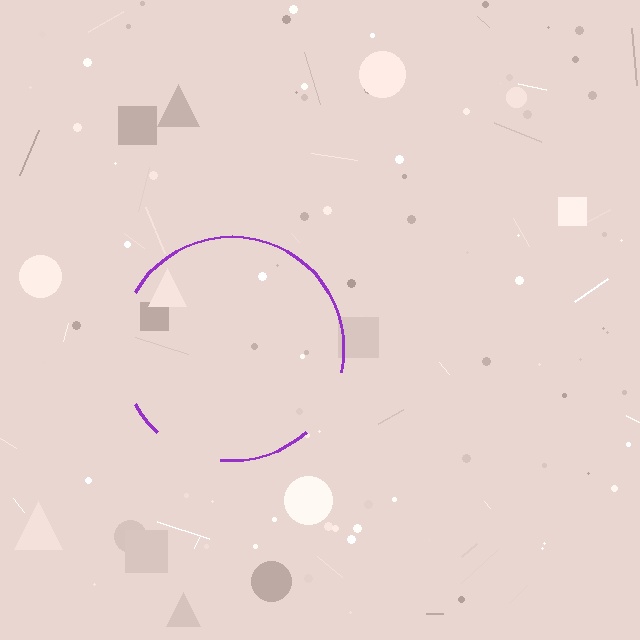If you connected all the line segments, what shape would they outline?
They would outline a circle.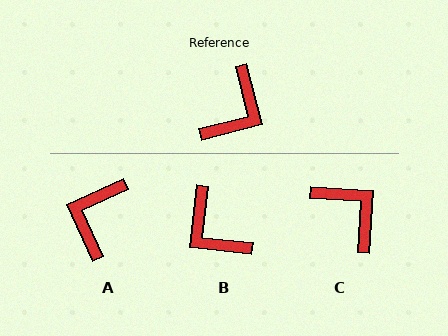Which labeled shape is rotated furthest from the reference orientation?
A, about 170 degrees away.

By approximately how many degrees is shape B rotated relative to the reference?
Approximately 111 degrees clockwise.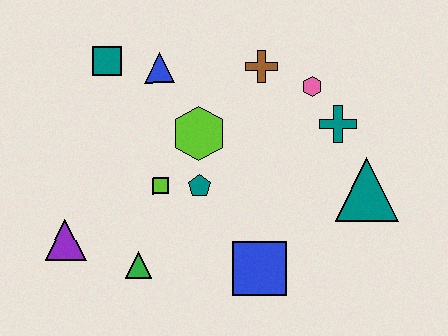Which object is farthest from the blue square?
The teal square is farthest from the blue square.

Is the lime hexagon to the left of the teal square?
No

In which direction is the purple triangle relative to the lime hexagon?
The purple triangle is to the left of the lime hexagon.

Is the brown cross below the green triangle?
No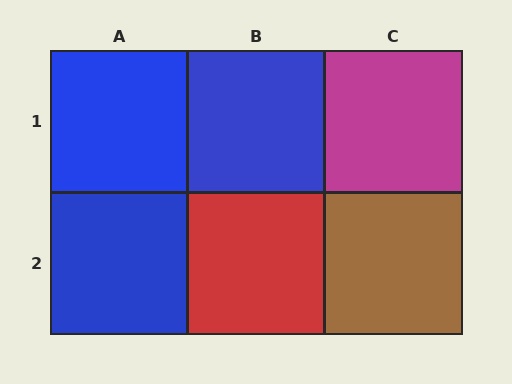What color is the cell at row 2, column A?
Blue.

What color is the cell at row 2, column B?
Red.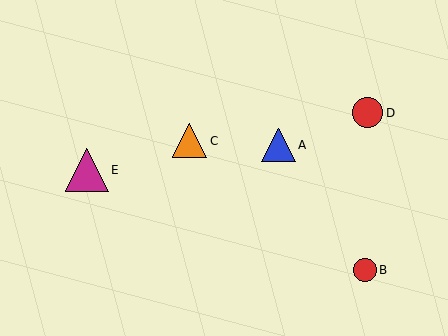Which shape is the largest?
The magenta triangle (labeled E) is the largest.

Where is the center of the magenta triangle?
The center of the magenta triangle is at (87, 170).